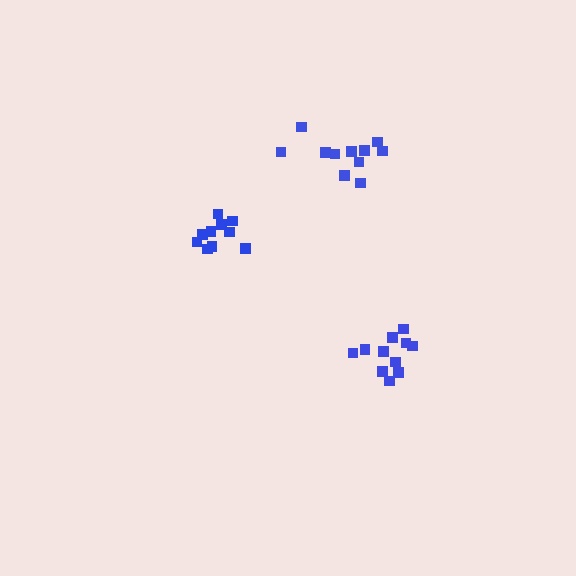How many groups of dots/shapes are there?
There are 3 groups.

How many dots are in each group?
Group 1: 10 dots, Group 2: 11 dots, Group 3: 11 dots (32 total).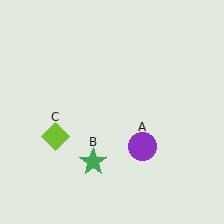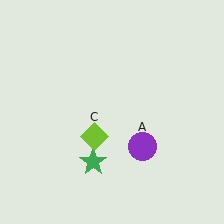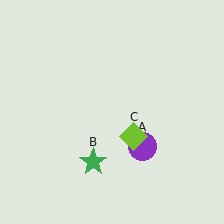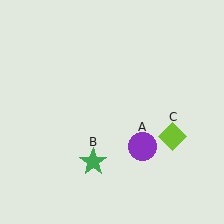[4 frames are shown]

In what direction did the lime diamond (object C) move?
The lime diamond (object C) moved right.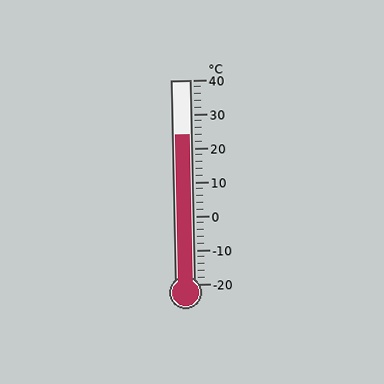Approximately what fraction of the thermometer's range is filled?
The thermometer is filled to approximately 75% of its range.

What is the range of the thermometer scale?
The thermometer scale ranges from -20°C to 40°C.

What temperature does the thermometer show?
The thermometer shows approximately 24°C.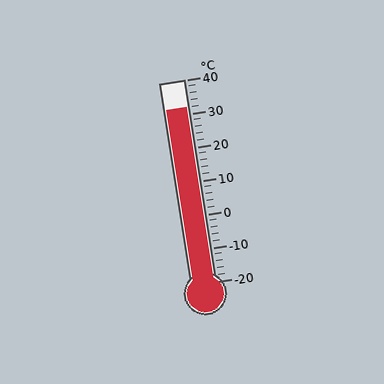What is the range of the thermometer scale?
The thermometer scale ranges from -20°C to 40°C.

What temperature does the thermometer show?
The thermometer shows approximately 32°C.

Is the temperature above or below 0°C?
The temperature is above 0°C.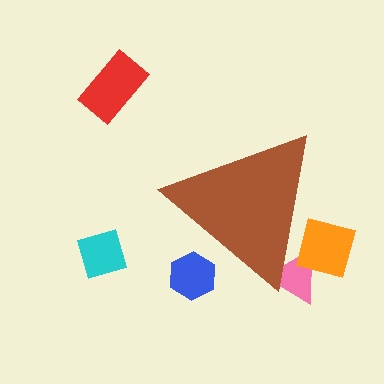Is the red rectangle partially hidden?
No, the red rectangle is fully visible.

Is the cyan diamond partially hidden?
No, the cyan diamond is fully visible.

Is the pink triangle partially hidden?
Yes, the pink triangle is partially hidden behind the brown triangle.